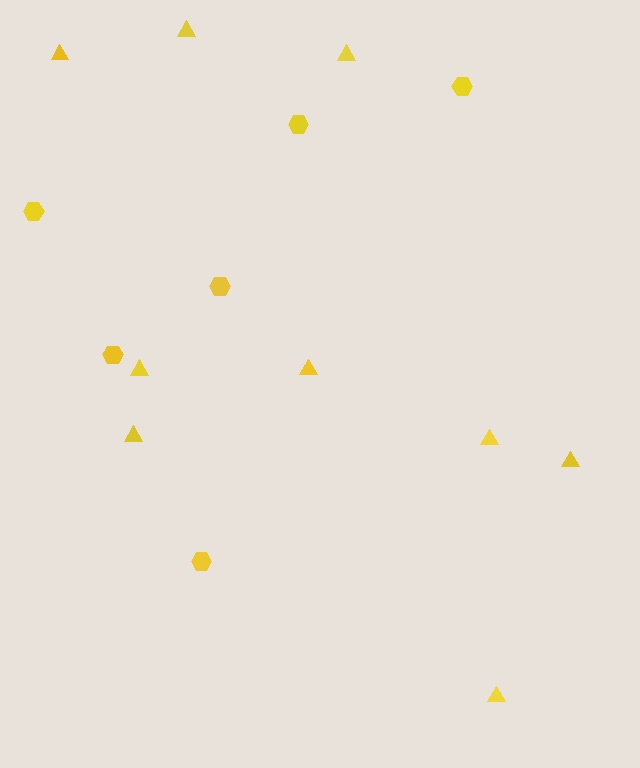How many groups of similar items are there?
There are 2 groups: one group of hexagons (6) and one group of triangles (9).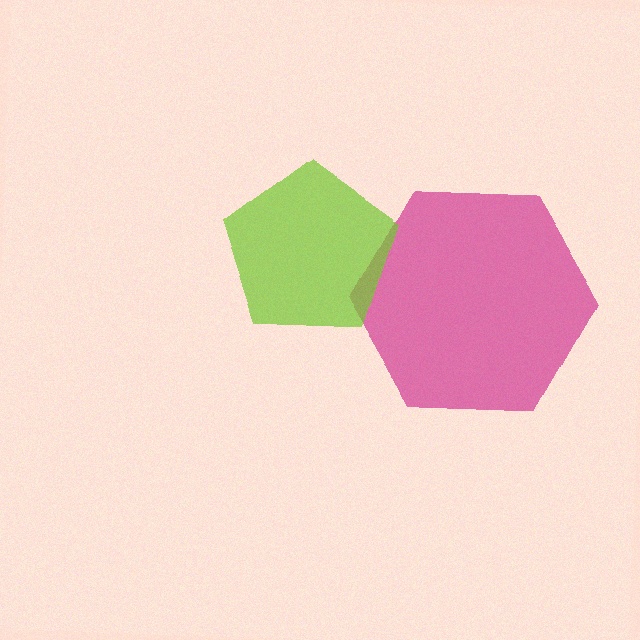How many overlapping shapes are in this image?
There are 2 overlapping shapes in the image.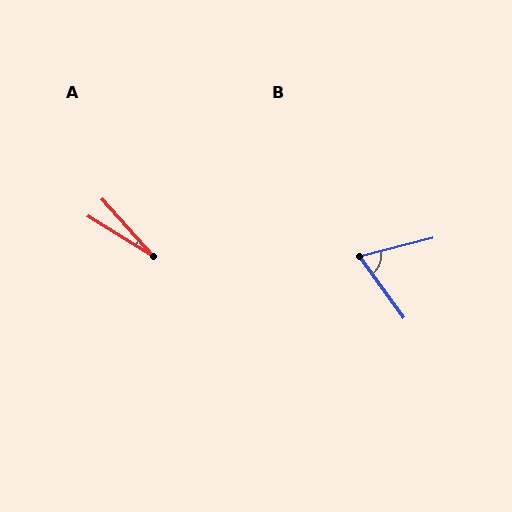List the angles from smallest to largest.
A (16°), B (68°).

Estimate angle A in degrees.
Approximately 16 degrees.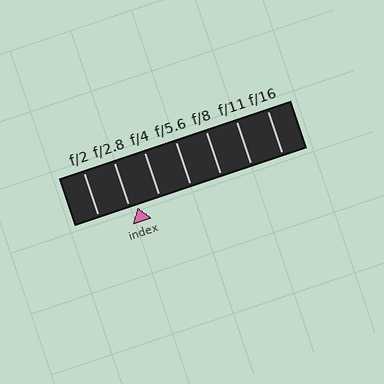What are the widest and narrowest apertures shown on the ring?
The widest aperture shown is f/2 and the narrowest is f/16.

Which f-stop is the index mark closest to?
The index mark is closest to f/2.8.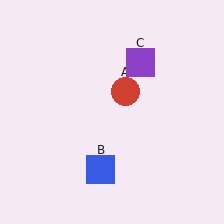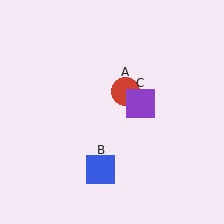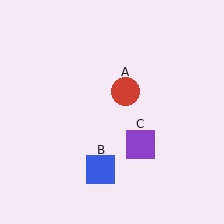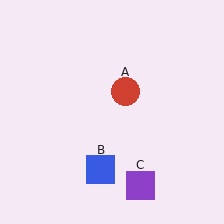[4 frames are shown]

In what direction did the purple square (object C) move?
The purple square (object C) moved down.